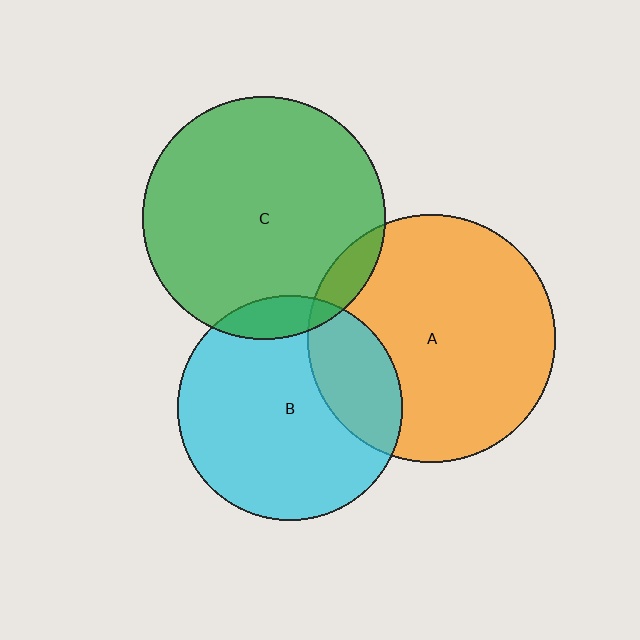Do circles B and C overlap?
Yes.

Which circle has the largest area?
Circle A (orange).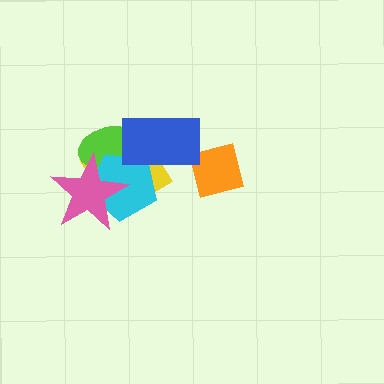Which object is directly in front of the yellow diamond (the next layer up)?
The lime ellipse is directly in front of the yellow diamond.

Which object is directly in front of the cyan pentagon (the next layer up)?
The pink star is directly in front of the cyan pentagon.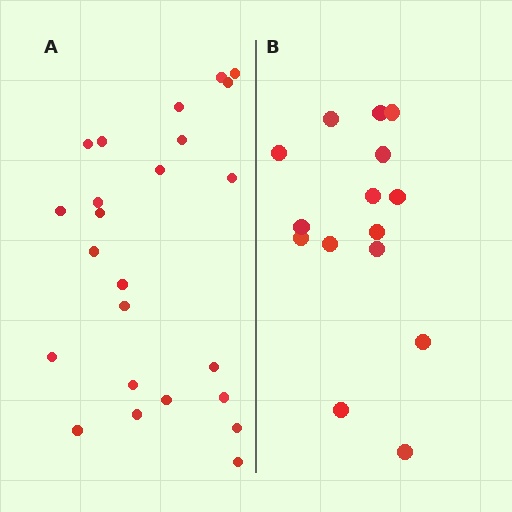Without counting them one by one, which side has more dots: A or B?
Region A (the left region) has more dots.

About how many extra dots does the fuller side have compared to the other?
Region A has roughly 8 or so more dots than region B.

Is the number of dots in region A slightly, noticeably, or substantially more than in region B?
Region A has substantially more. The ratio is roughly 1.6 to 1.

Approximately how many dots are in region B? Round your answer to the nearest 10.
About 20 dots. (The exact count is 15, which rounds to 20.)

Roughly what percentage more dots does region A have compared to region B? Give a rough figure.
About 60% more.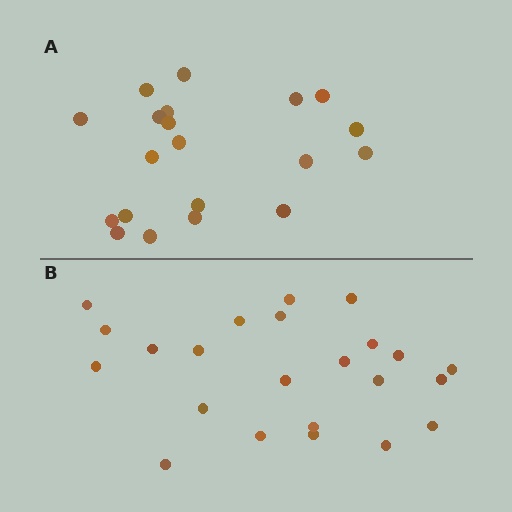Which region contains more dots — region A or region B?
Region B (the bottom region) has more dots.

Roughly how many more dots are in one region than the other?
Region B has just a few more — roughly 2 or 3 more dots than region A.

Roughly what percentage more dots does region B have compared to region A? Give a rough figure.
About 15% more.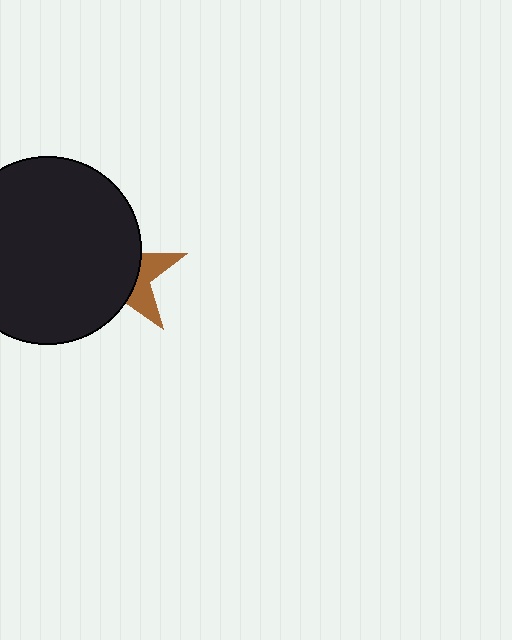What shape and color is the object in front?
The object in front is a black circle.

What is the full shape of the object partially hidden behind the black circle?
The partially hidden object is a brown star.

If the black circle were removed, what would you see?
You would see the complete brown star.